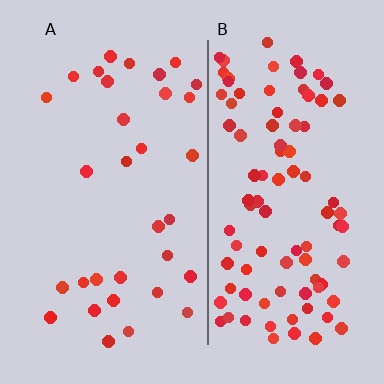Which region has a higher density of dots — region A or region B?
B (the right).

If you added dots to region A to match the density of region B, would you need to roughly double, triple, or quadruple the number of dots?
Approximately triple.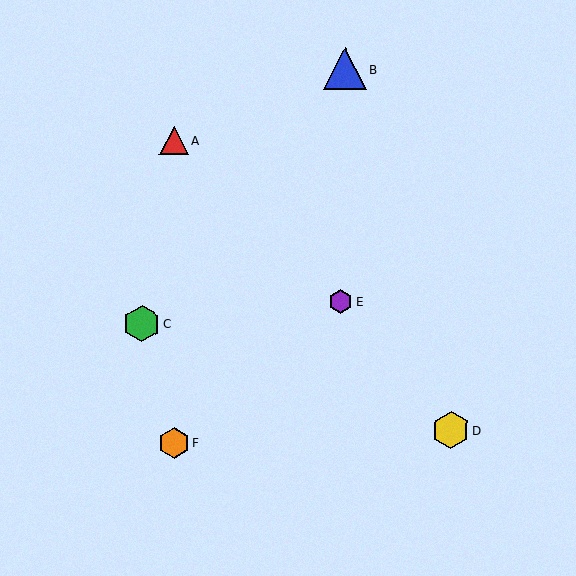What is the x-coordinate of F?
Object F is at x≈174.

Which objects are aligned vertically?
Objects B, E are aligned vertically.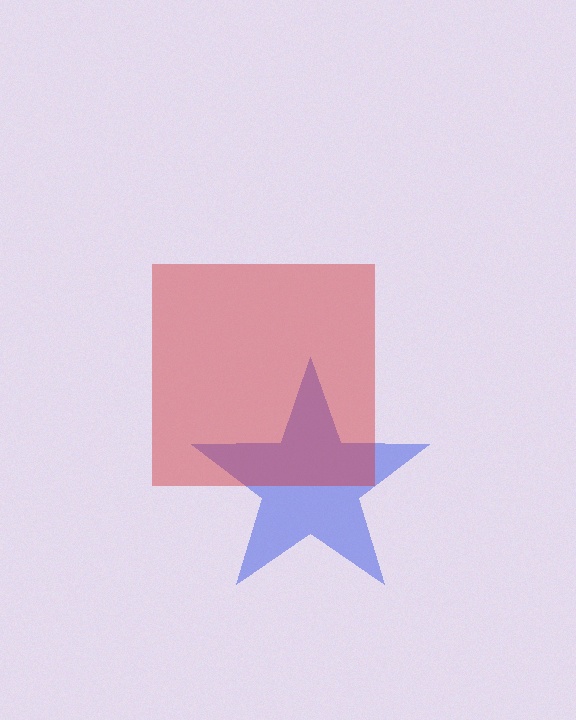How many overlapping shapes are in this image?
There are 2 overlapping shapes in the image.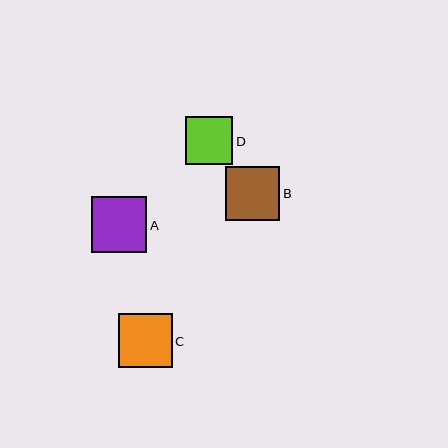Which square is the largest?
Square A is the largest with a size of approximately 56 pixels.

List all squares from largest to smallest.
From largest to smallest: A, B, C, D.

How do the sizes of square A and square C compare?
Square A and square C are approximately the same size.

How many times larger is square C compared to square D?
Square C is approximately 1.1 times the size of square D.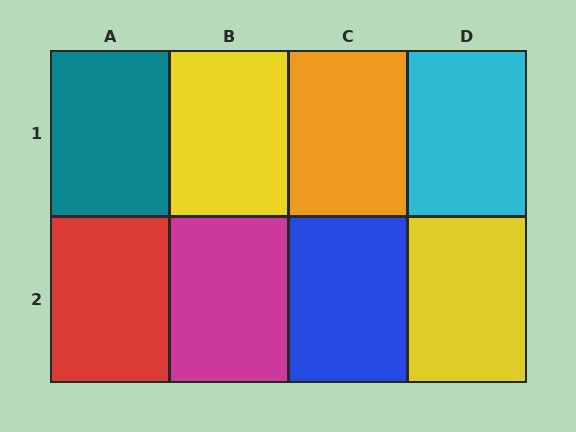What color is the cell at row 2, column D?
Yellow.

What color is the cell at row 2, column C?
Blue.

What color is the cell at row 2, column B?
Magenta.